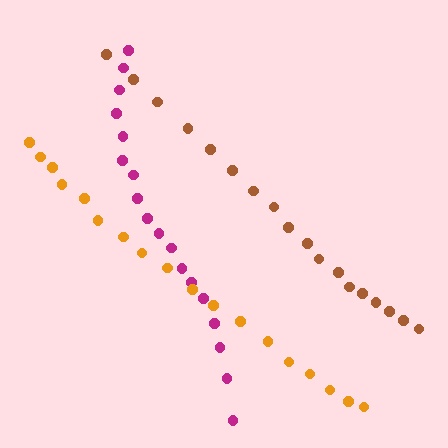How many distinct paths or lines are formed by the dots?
There are 3 distinct paths.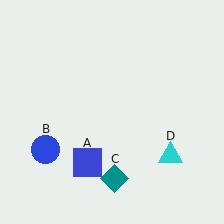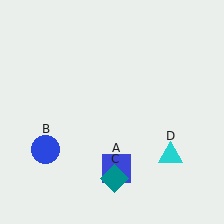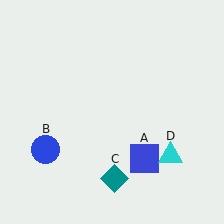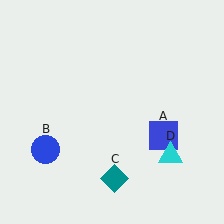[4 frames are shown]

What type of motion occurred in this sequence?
The blue square (object A) rotated counterclockwise around the center of the scene.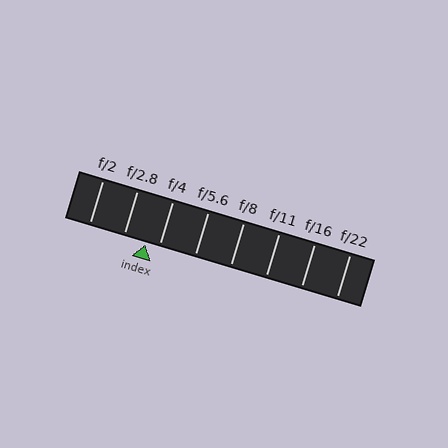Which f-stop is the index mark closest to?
The index mark is closest to f/4.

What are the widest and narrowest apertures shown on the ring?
The widest aperture shown is f/2 and the narrowest is f/22.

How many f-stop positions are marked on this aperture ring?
There are 8 f-stop positions marked.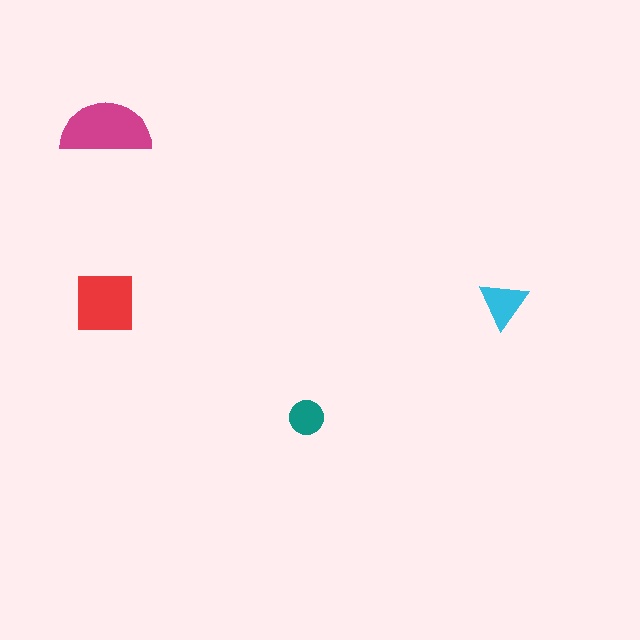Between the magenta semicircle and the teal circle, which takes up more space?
The magenta semicircle.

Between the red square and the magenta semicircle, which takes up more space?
The magenta semicircle.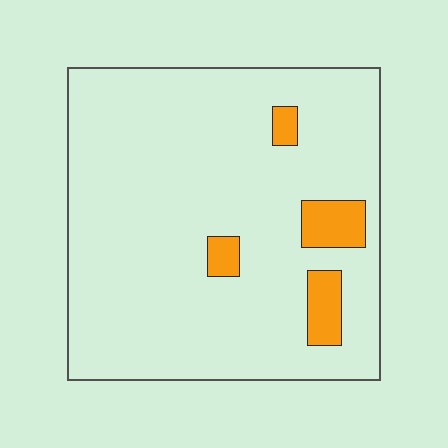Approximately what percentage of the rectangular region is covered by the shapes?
Approximately 10%.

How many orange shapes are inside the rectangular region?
4.